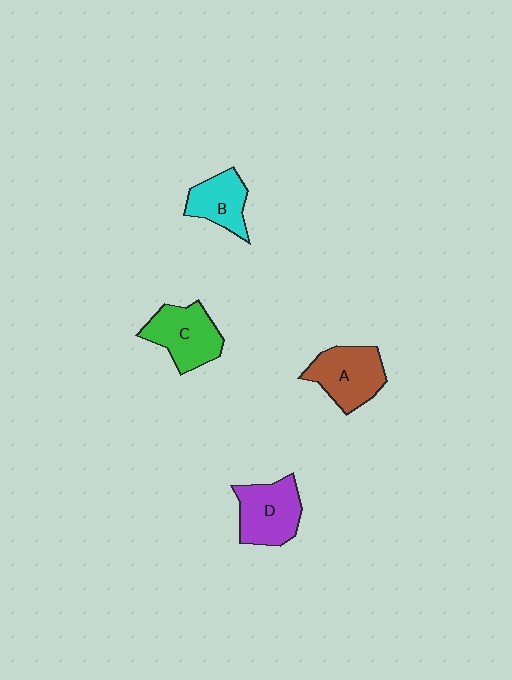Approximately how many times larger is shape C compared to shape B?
Approximately 1.3 times.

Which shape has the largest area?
Shape C (green).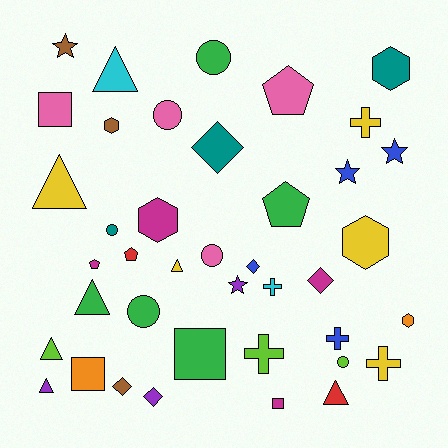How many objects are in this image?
There are 40 objects.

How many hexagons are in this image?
There are 5 hexagons.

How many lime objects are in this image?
There are 3 lime objects.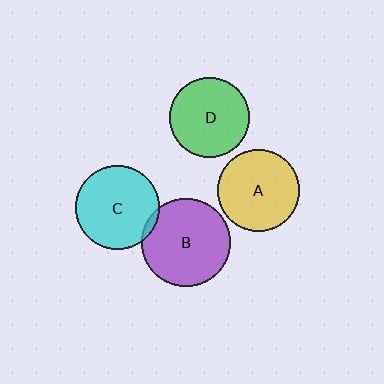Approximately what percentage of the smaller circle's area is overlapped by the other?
Approximately 5%.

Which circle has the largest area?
Circle B (purple).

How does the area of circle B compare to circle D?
Approximately 1.2 times.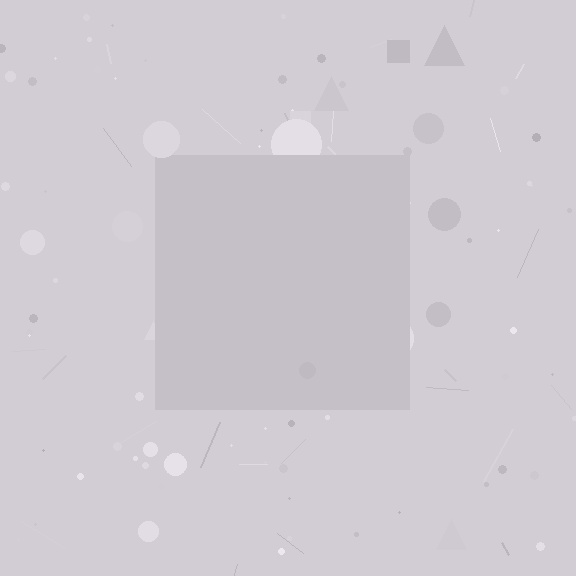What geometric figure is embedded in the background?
A square is embedded in the background.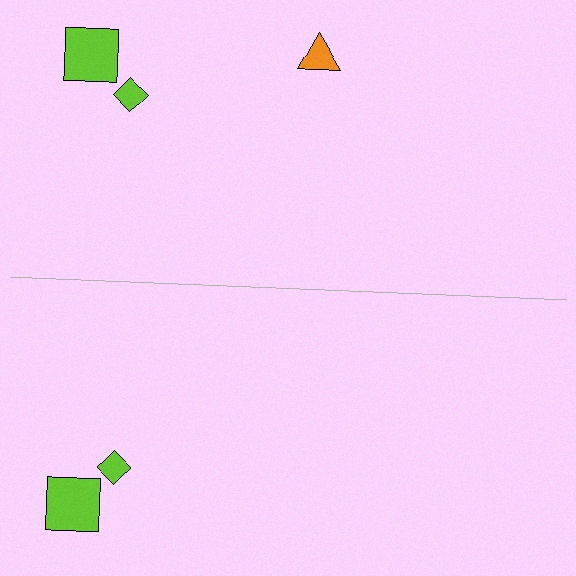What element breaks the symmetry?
A orange triangle is missing from the bottom side.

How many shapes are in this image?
There are 5 shapes in this image.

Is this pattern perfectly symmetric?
No, the pattern is not perfectly symmetric. A orange triangle is missing from the bottom side.